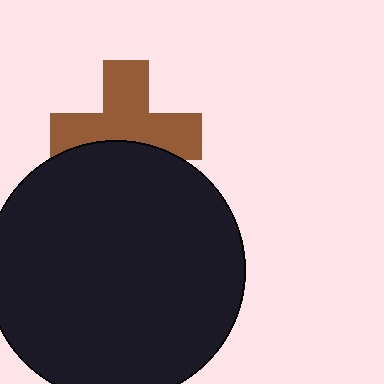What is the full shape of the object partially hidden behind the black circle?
The partially hidden object is a brown cross.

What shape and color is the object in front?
The object in front is a black circle.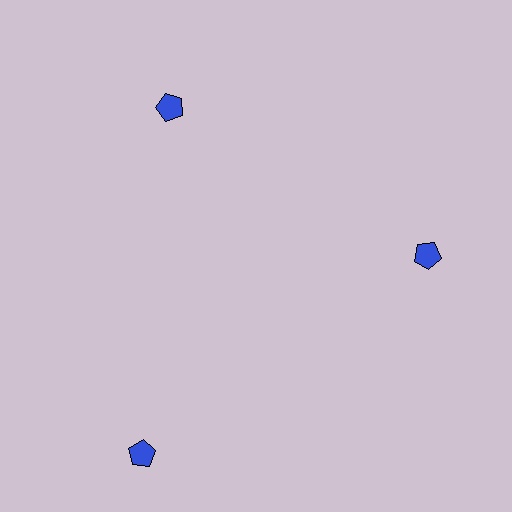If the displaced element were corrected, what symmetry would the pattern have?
It would have 3-fold rotational symmetry — the pattern would map onto itself every 120 degrees.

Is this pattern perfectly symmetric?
No. The 3 blue pentagons are arranged in a ring, but one element near the 7 o'clock position is pushed outward from the center, breaking the 3-fold rotational symmetry.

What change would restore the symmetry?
The symmetry would be restored by moving it inward, back onto the ring so that all 3 pentagons sit at equal angles and equal distance from the center.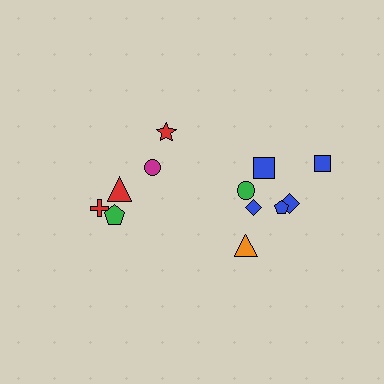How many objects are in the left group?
There are 5 objects.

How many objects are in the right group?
There are 7 objects.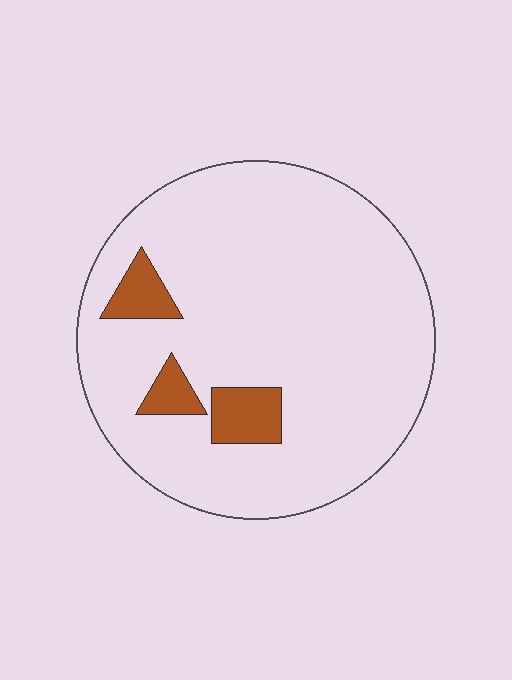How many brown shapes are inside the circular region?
3.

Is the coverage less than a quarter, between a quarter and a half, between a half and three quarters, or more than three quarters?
Less than a quarter.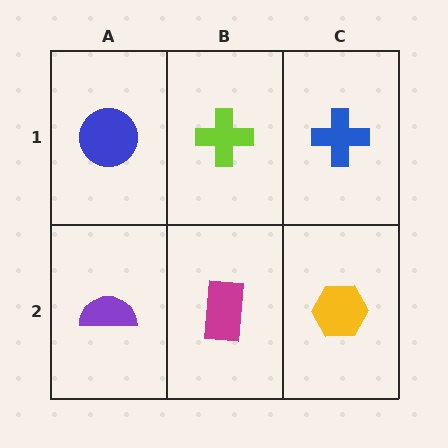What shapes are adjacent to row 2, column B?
A lime cross (row 1, column B), a purple semicircle (row 2, column A), a yellow hexagon (row 2, column C).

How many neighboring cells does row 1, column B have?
3.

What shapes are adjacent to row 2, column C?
A blue cross (row 1, column C), a magenta rectangle (row 2, column B).